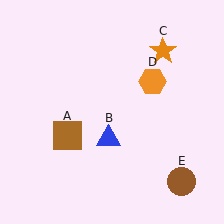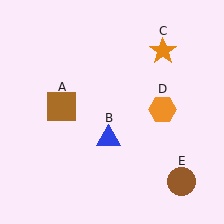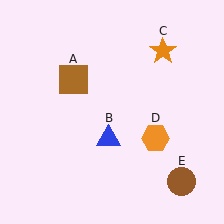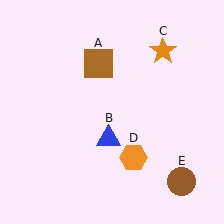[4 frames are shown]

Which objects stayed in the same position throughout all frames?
Blue triangle (object B) and orange star (object C) and brown circle (object E) remained stationary.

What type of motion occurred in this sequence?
The brown square (object A), orange hexagon (object D) rotated clockwise around the center of the scene.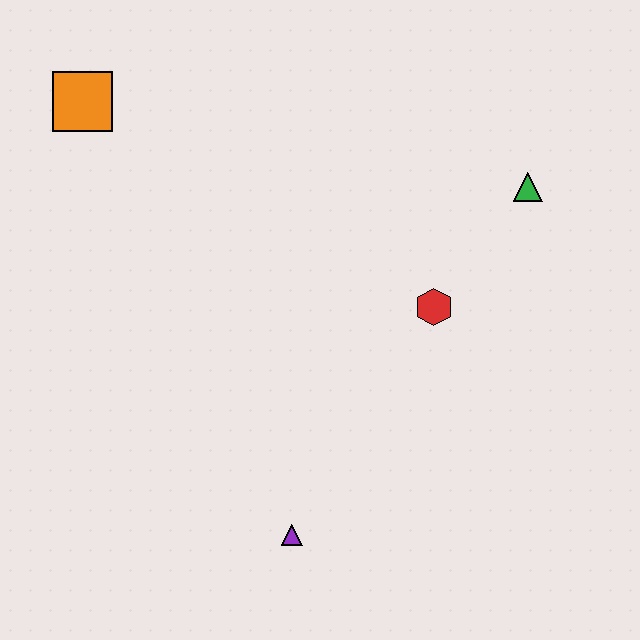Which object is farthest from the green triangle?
The orange square is farthest from the green triangle.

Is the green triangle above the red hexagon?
Yes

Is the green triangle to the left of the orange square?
No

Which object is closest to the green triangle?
The red hexagon is closest to the green triangle.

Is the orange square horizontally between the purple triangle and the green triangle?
No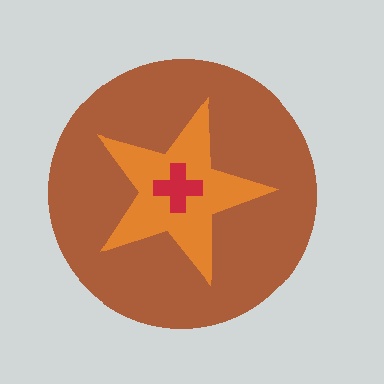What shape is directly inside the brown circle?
The orange star.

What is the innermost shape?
The red cross.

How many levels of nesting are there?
3.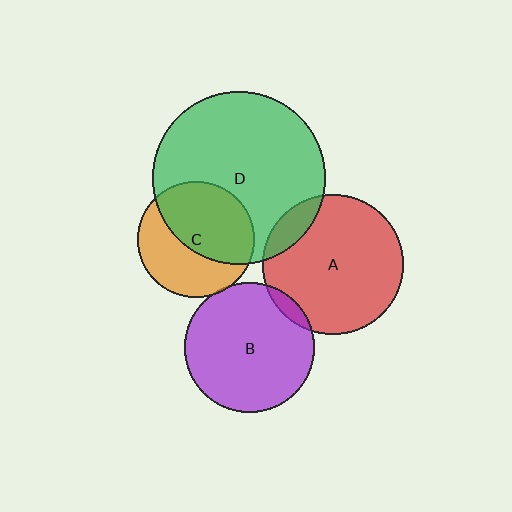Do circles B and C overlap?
Yes.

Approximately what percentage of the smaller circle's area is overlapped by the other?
Approximately 5%.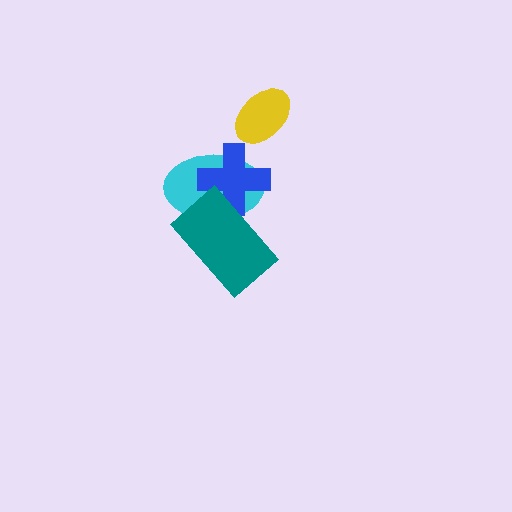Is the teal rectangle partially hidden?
No, no other shape covers it.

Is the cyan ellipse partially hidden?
Yes, it is partially covered by another shape.